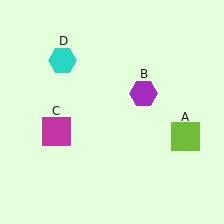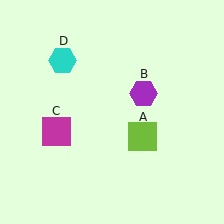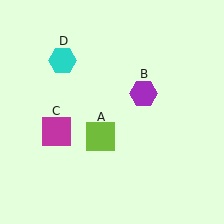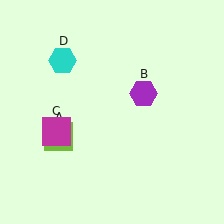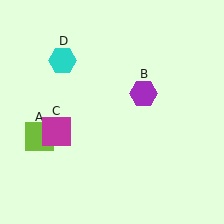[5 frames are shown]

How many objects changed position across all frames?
1 object changed position: lime square (object A).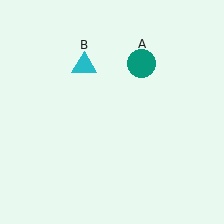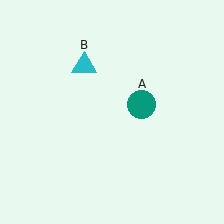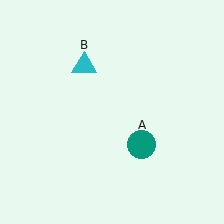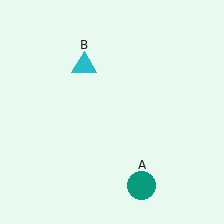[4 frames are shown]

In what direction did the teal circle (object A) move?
The teal circle (object A) moved down.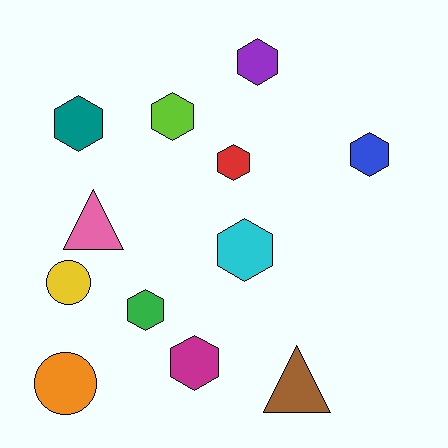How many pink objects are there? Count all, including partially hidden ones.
There is 1 pink object.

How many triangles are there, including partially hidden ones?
There are 2 triangles.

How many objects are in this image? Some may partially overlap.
There are 12 objects.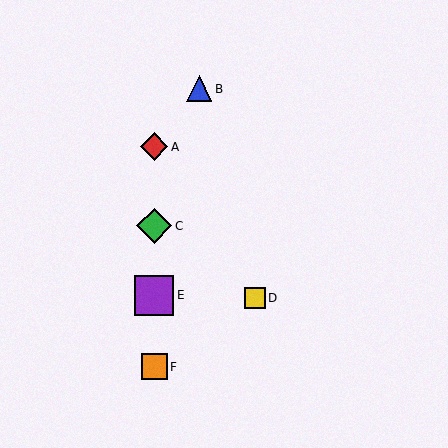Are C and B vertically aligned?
No, C is at x≈154 and B is at x≈199.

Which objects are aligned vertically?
Objects A, C, E, F are aligned vertically.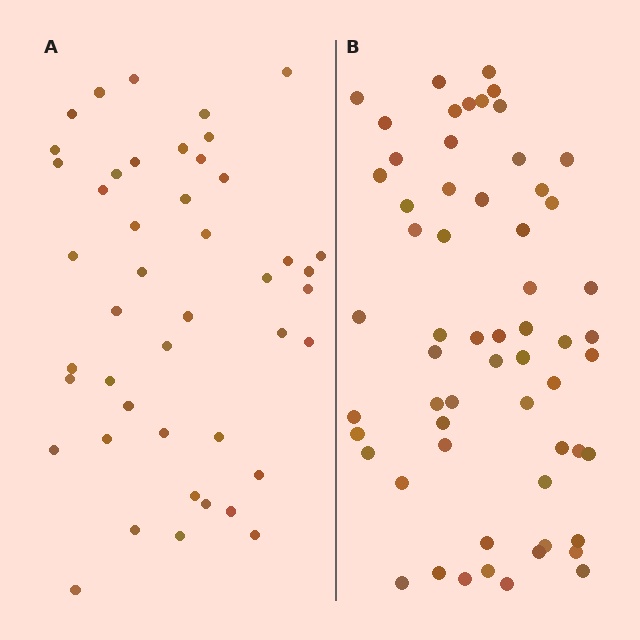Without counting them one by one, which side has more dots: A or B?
Region B (the right region) has more dots.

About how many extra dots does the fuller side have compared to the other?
Region B has approximately 15 more dots than region A.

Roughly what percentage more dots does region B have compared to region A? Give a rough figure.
About 35% more.